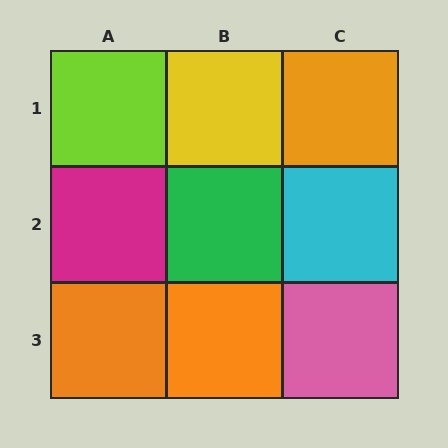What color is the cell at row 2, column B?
Green.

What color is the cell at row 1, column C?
Orange.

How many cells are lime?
1 cell is lime.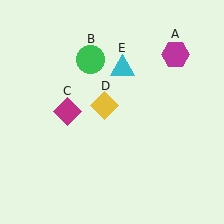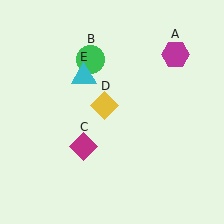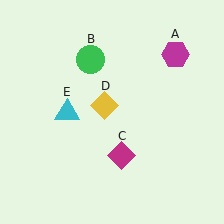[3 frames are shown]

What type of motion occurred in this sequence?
The magenta diamond (object C), cyan triangle (object E) rotated counterclockwise around the center of the scene.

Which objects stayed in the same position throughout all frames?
Magenta hexagon (object A) and green circle (object B) and yellow diamond (object D) remained stationary.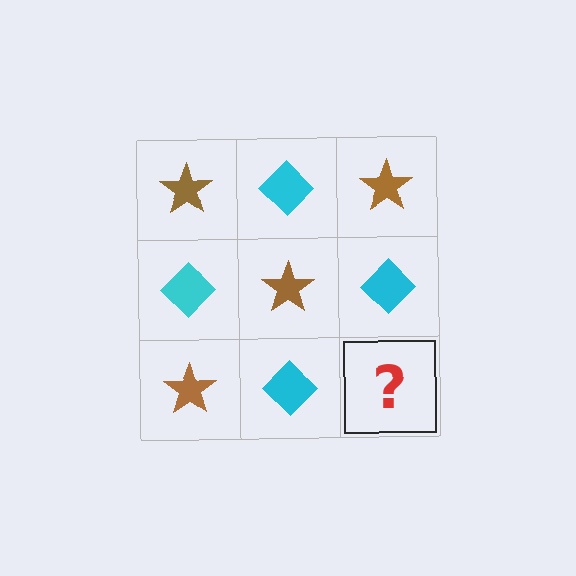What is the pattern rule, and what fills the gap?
The rule is that it alternates brown star and cyan diamond in a checkerboard pattern. The gap should be filled with a brown star.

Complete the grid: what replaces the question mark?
The question mark should be replaced with a brown star.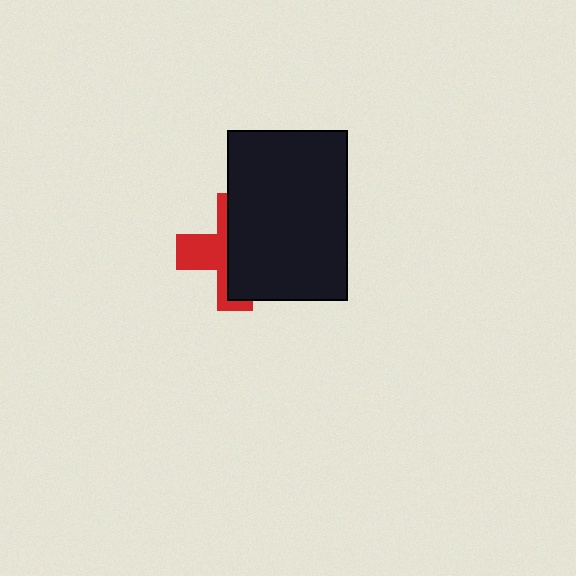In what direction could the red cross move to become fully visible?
The red cross could move left. That would shift it out from behind the black rectangle entirely.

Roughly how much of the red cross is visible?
A small part of it is visible (roughly 41%).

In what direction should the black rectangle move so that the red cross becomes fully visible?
The black rectangle should move right. That is the shortest direction to clear the overlap and leave the red cross fully visible.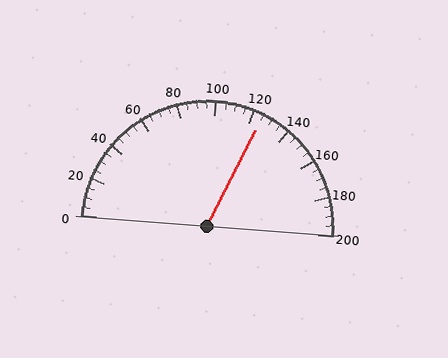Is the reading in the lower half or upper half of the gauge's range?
The reading is in the upper half of the range (0 to 200).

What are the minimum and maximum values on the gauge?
The gauge ranges from 0 to 200.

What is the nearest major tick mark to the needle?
The nearest major tick mark is 120.